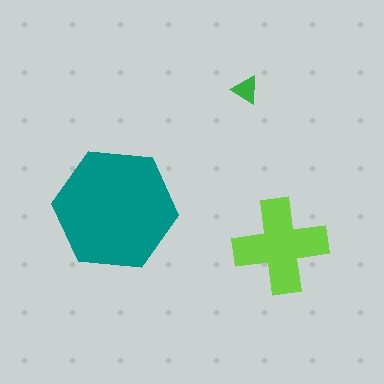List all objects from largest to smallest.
The teal hexagon, the lime cross, the green triangle.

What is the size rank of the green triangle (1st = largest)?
3rd.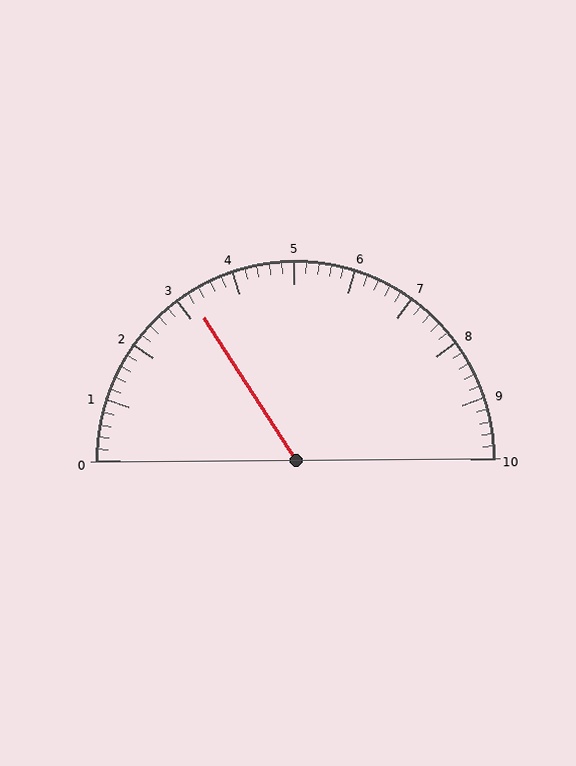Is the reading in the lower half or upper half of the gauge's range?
The reading is in the lower half of the range (0 to 10).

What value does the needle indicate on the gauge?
The needle indicates approximately 3.2.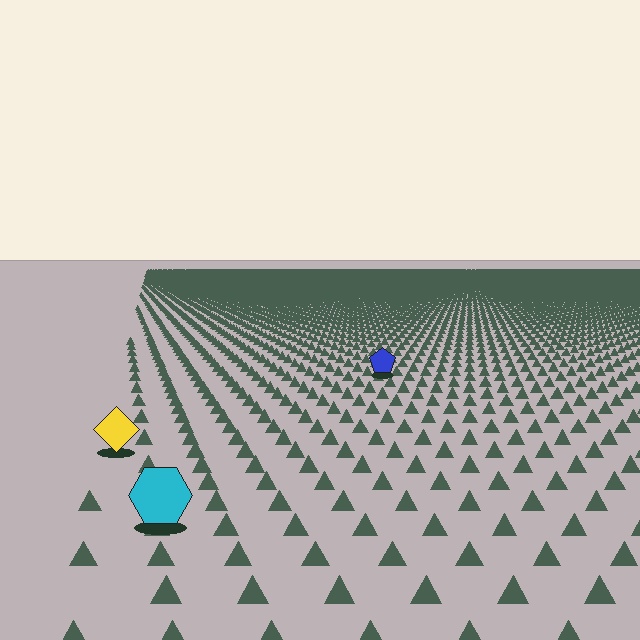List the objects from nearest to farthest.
From nearest to farthest: the cyan hexagon, the yellow diamond, the blue pentagon.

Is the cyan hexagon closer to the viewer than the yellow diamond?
Yes. The cyan hexagon is closer — you can tell from the texture gradient: the ground texture is coarser near it.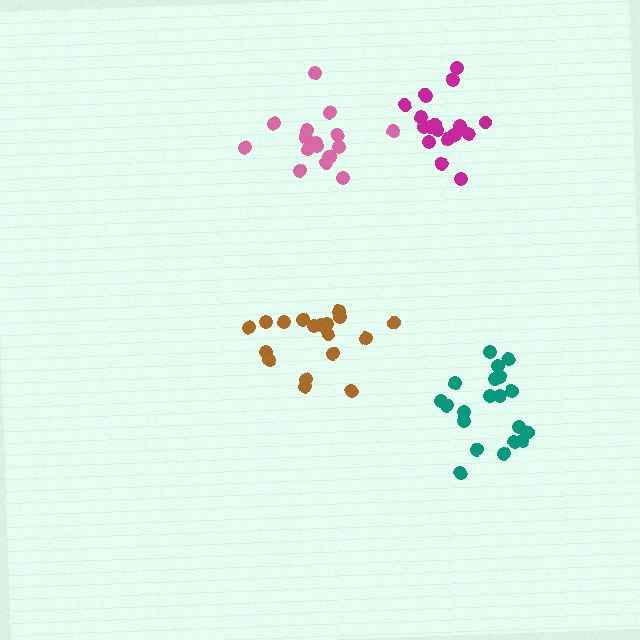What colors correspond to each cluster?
The clusters are colored: teal, brown, pink, magenta.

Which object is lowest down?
The teal cluster is bottommost.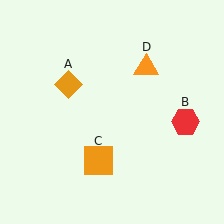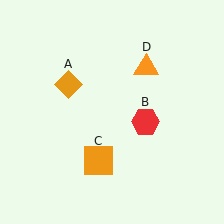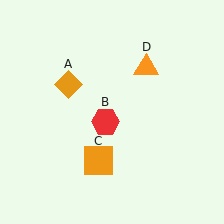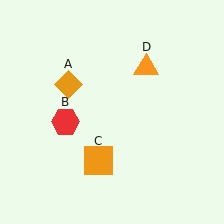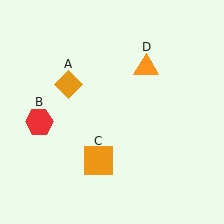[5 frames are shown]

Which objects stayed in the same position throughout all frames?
Orange diamond (object A) and orange square (object C) and orange triangle (object D) remained stationary.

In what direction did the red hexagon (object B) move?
The red hexagon (object B) moved left.